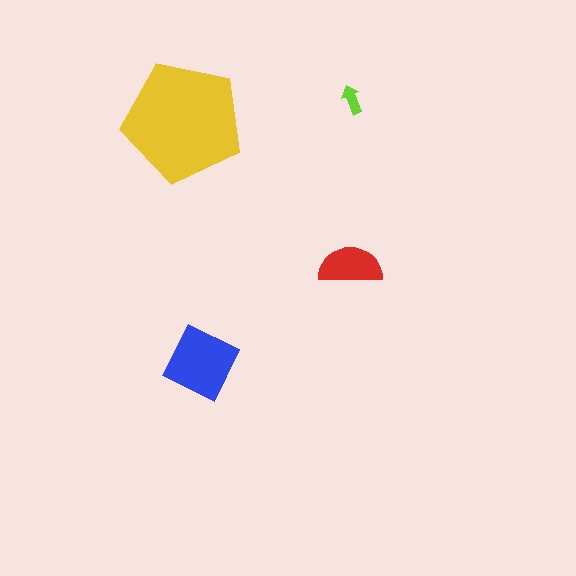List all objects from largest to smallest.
The yellow pentagon, the blue diamond, the red semicircle, the lime arrow.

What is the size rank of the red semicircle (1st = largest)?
3rd.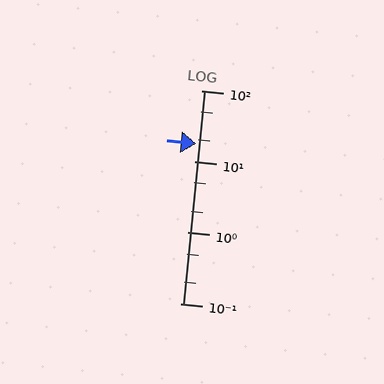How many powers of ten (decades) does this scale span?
The scale spans 3 decades, from 0.1 to 100.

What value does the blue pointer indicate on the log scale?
The pointer indicates approximately 18.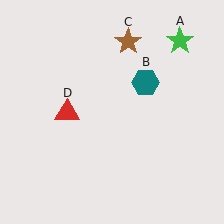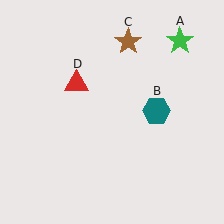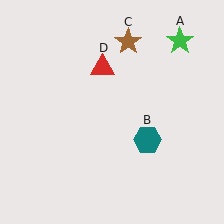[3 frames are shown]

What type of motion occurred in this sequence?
The teal hexagon (object B), red triangle (object D) rotated clockwise around the center of the scene.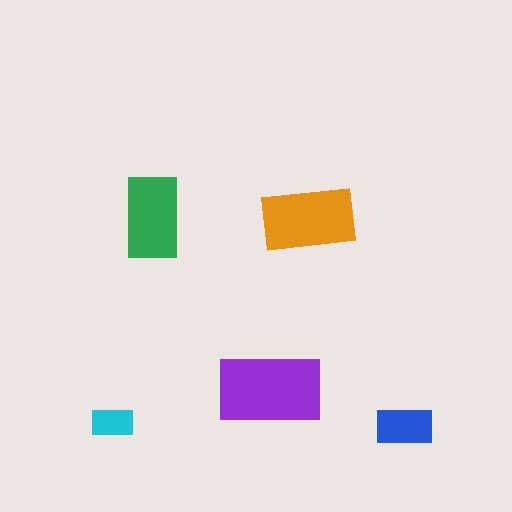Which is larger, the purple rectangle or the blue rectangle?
The purple one.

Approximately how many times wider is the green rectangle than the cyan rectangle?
About 2 times wider.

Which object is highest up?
The green rectangle is topmost.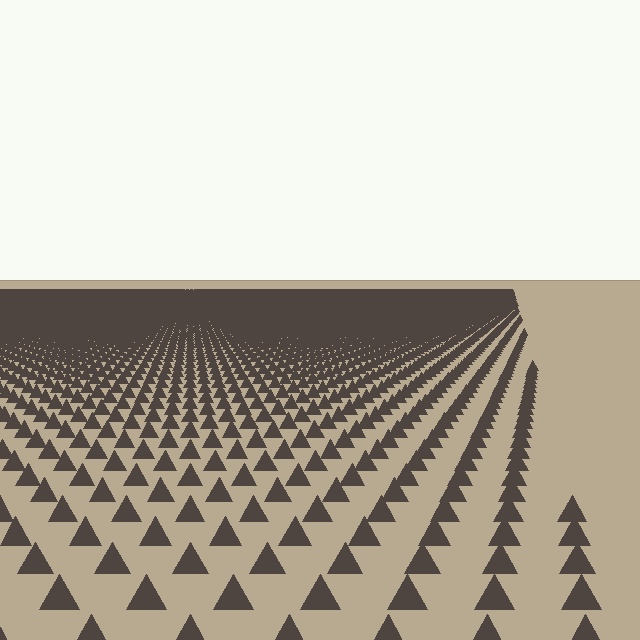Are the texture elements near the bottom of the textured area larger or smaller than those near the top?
Larger. Near the bottom, elements are closer to the viewer and appear at a bigger on-screen size.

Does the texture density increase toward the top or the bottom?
Density increases toward the top.